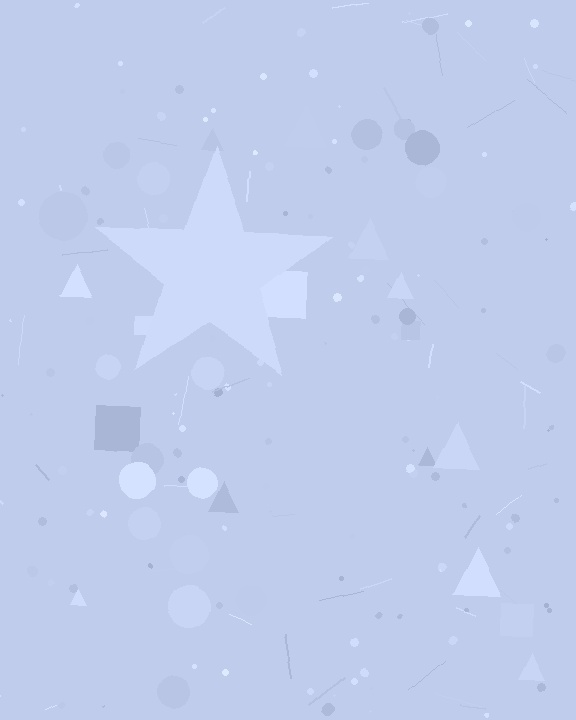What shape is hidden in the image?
A star is hidden in the image.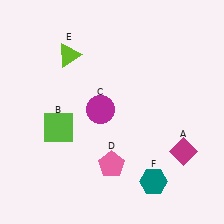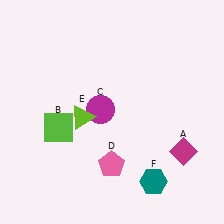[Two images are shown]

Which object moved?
The lime triangle (E) moved down.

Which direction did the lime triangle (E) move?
The lime triangle (E) moved down.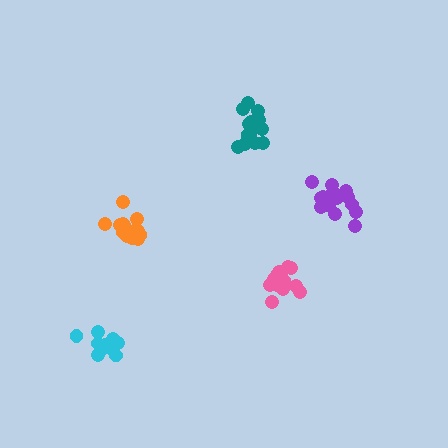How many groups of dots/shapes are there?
There are 5 groups.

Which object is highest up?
The teal cluster is topmost.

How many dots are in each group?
Group 1: 14 dots, Group 2: 11 dots, Group 3: 17 dots, Group 4: 15 dots, Group 5: 15 dots (72 total).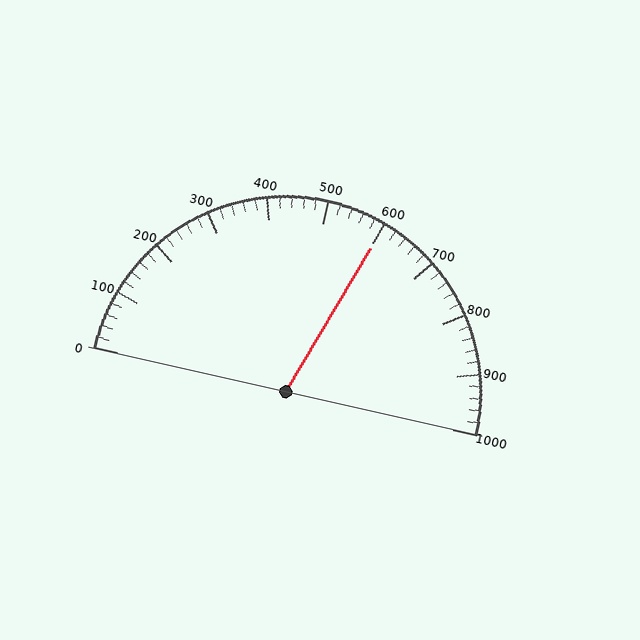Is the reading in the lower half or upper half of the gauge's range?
The reading is in the upper half of the range (0 to 1000).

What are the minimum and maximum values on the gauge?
The gauge ranges from 0 to 1000.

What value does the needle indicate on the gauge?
The needle indicates approximately 600.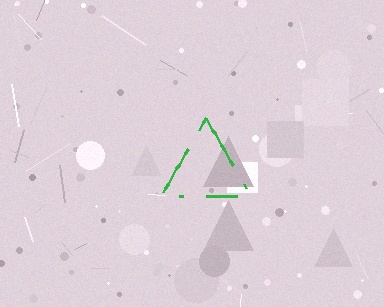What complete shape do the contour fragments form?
The contour fragments form a triangle.